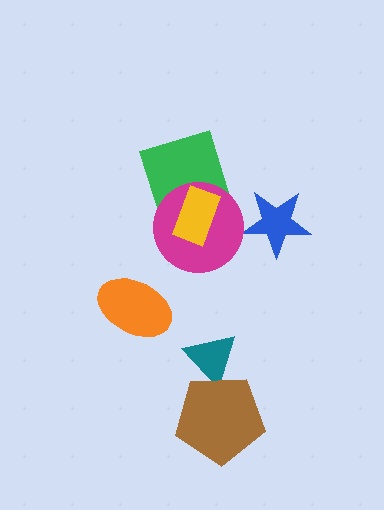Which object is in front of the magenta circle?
The yellow rectangle is in front of the magenta circle.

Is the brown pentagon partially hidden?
No, no other shape covers it.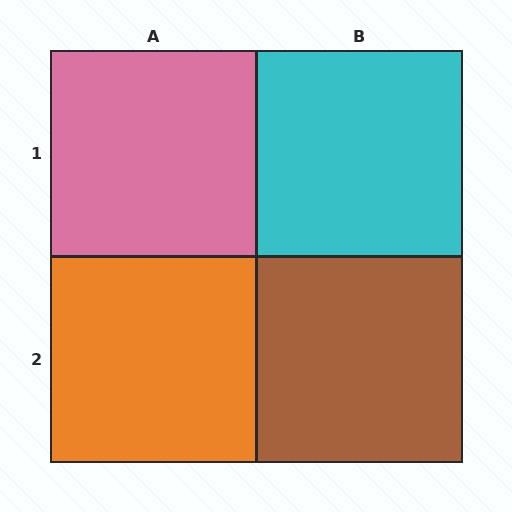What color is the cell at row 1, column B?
Cyan.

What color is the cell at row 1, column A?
Pink.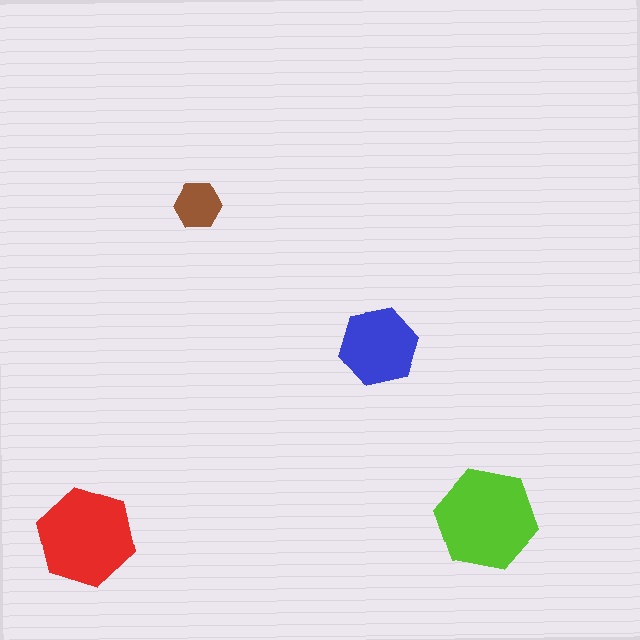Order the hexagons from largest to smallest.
the lime one, the red one, the blue one, the brown one.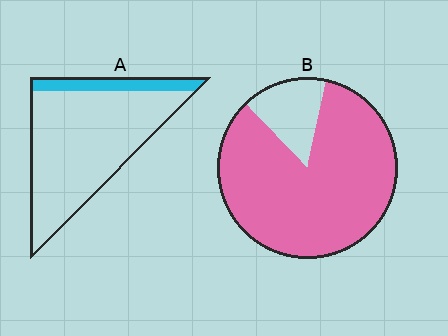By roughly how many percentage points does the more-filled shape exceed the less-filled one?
By roughly 70 percentage points (B over A).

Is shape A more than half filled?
No.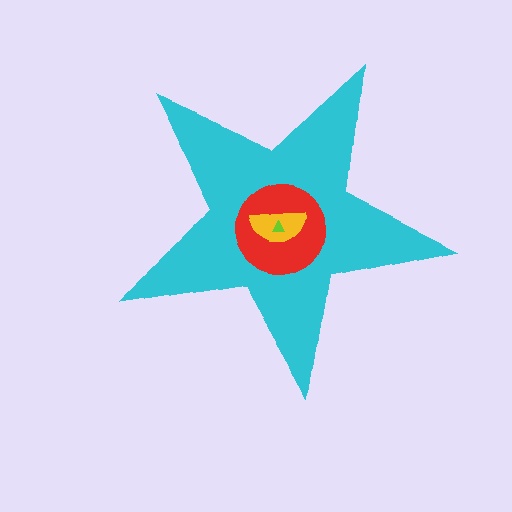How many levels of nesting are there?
4.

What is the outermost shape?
The cyan star.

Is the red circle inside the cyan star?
Yes.